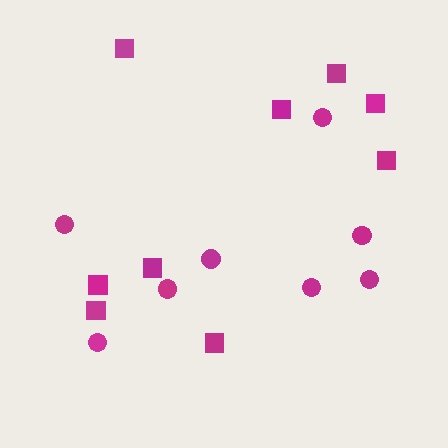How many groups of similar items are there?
There are 2 groups: one group of circles (8) and one group of squares (9).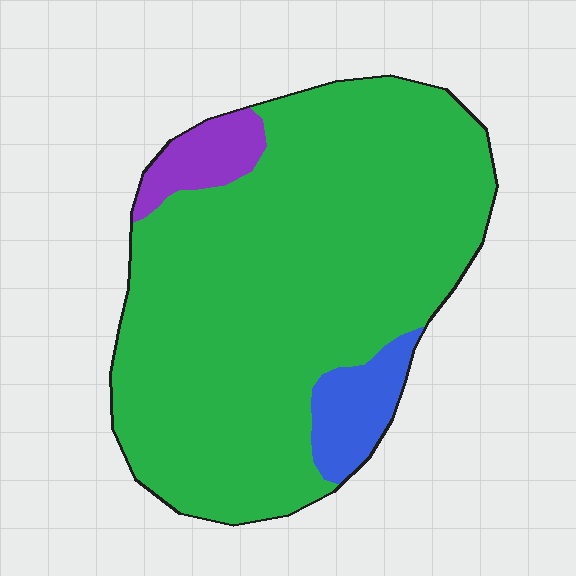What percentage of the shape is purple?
Purple takes up about one tenth (1/10) of the shape.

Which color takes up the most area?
Green, at roughly 85%.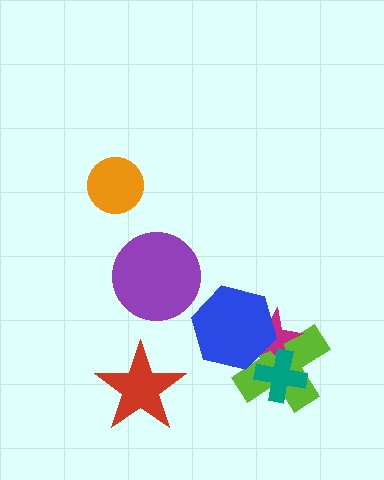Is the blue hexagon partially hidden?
No, no other shape covers it.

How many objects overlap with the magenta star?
3 objects overlap with the magenta star.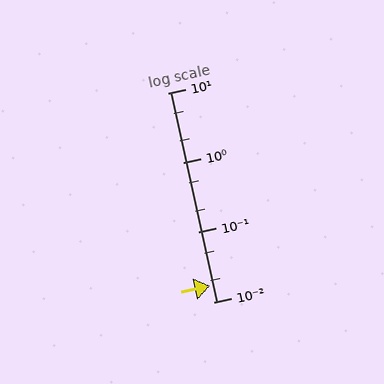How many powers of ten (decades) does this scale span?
The scale spans 3 decades, from 0.01 to 10.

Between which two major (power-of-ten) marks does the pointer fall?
The pointer is between 0.01 and 0.1.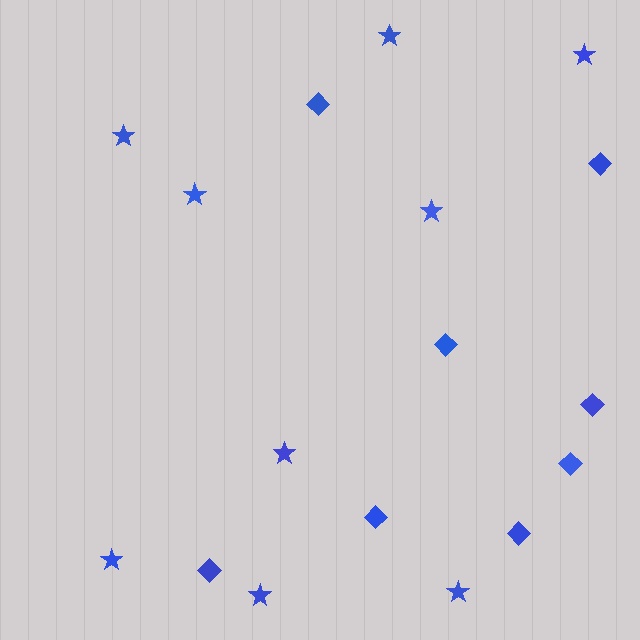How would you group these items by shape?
There are 2 groups: one group of stars (9) and one group of diamonds (8).